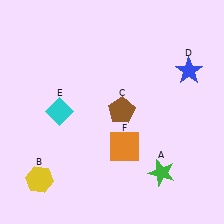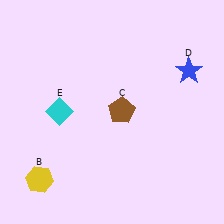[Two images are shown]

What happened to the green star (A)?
The green star (A) was removed in Image 2. It was in the bottom-right area of Image 1.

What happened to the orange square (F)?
The orange square (F) was removed in Image 2. It was in the bottom-right area of Image 1.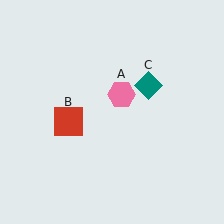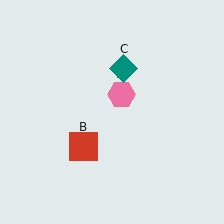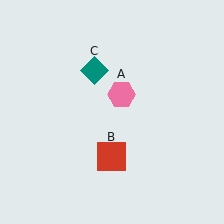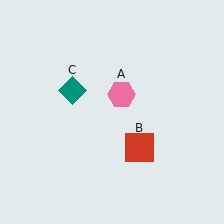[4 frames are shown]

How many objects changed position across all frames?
2 objects changed position: red square (object B), teal diamond (object C).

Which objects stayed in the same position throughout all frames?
Pink hexagon (object A) remained stationary.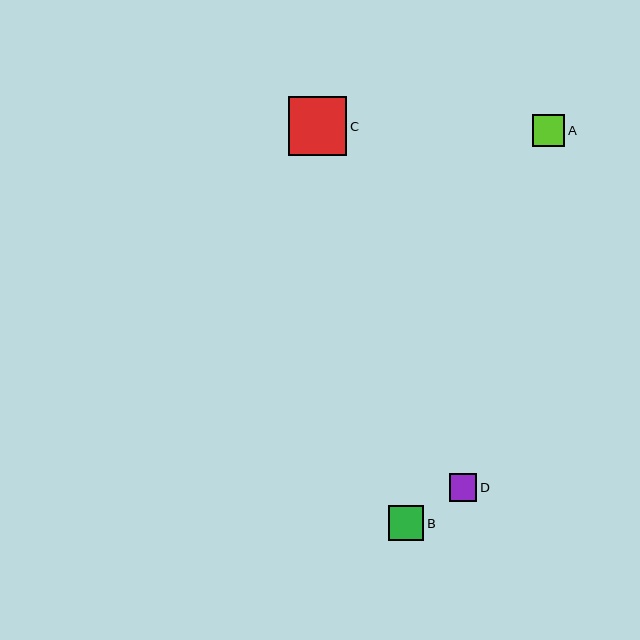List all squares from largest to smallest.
From largest to smallest: C, B, A, D.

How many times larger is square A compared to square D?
Square A is approximately 1.2 times the size of square D.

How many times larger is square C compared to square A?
Square C is approximately 1.8 times the size of square A.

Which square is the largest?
Square C is the largest with a size of approximately 59 pixels.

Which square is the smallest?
Square D is the smallest with a size of approximately 27 pixels.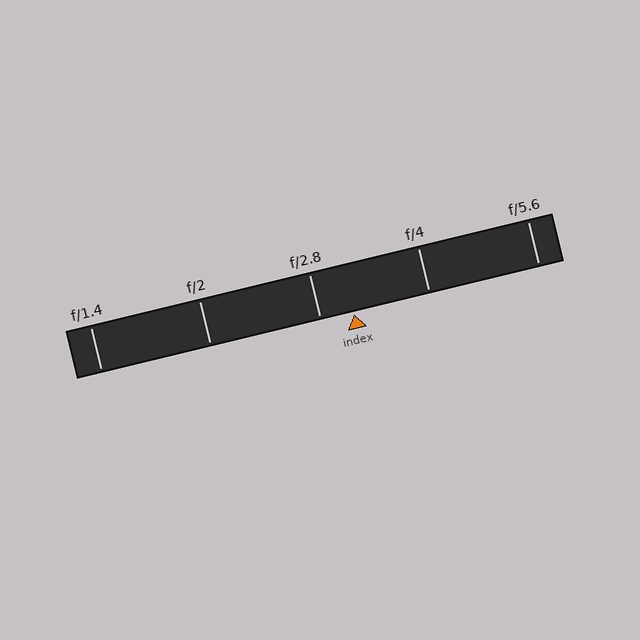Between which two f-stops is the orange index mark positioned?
The index mark is between f/2.8 and f/4.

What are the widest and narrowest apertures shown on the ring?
The widest aperture shown is f/1.4 and the narrowest is f/5.6.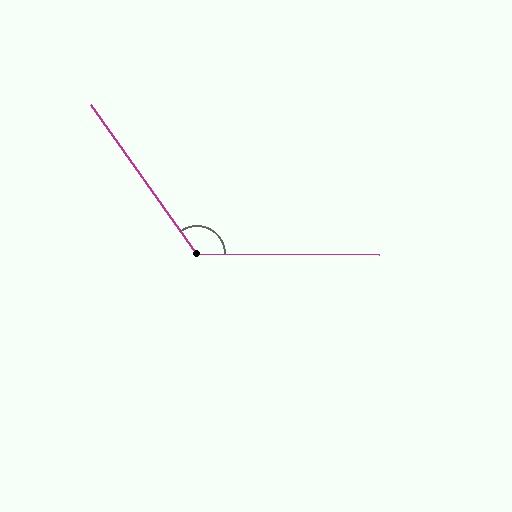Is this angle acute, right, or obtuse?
It is obtuse.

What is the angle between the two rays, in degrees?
Approximately 126 degrees.